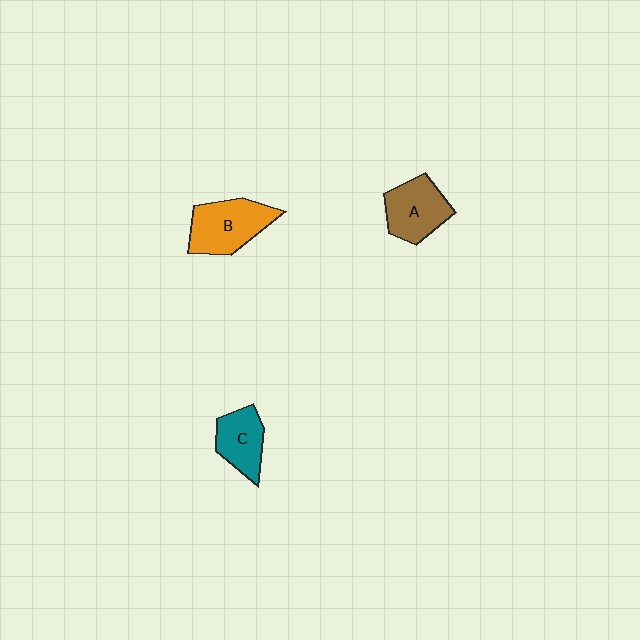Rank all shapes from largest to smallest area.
From largest to smallest: B (orange), A (brown), C (teal).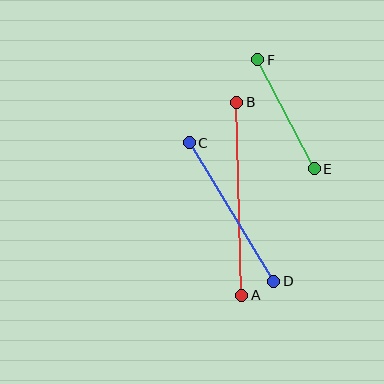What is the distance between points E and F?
The distance is approximately 123 pixels.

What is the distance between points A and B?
The distance is approximately 193 pixels.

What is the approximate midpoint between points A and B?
The midpoint is at approximately (239, 199) pixels.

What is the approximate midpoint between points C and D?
The midpoint is at approximately (232, 212) pixels.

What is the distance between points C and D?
The distance is approximately 162 pixels.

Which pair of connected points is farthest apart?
Points A and B are farthest apart.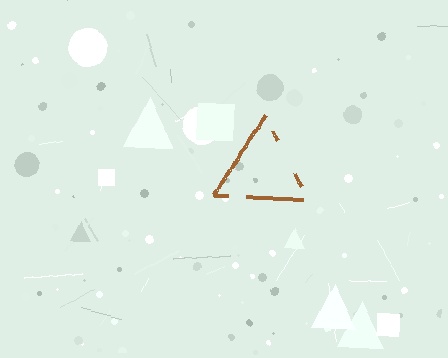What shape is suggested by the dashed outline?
The dashed outline suggests a triangle.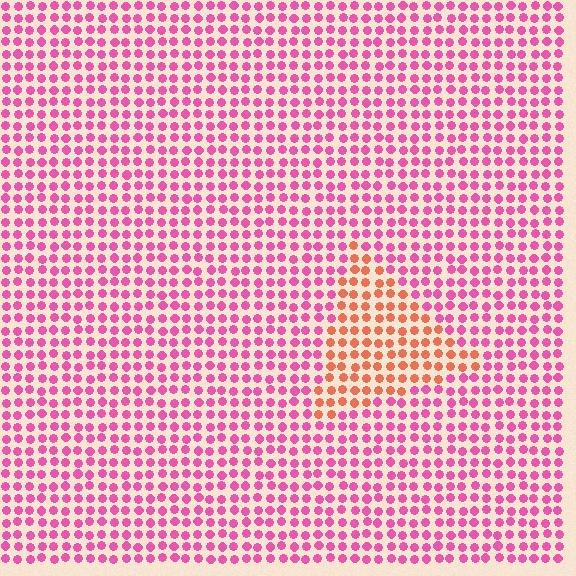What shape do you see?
I see a triangle.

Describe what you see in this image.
The image is filled with small pink elements in a uniform arrangement. A triangle-shaped region is visible where the elements are tinted to a slightly different hue, forming a subtle color boundary.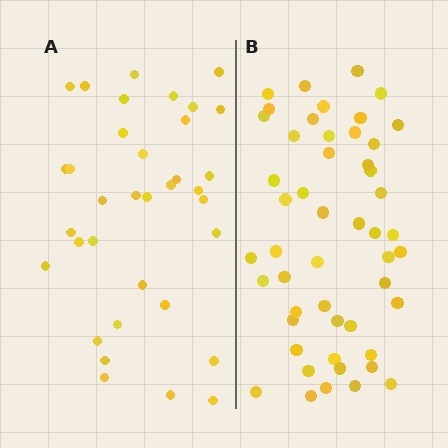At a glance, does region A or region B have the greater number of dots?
Region B (the right region) has more dots.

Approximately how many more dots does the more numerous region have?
Region B has approximately 15 more dots than region A.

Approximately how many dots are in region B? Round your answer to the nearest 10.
About 50 dots.